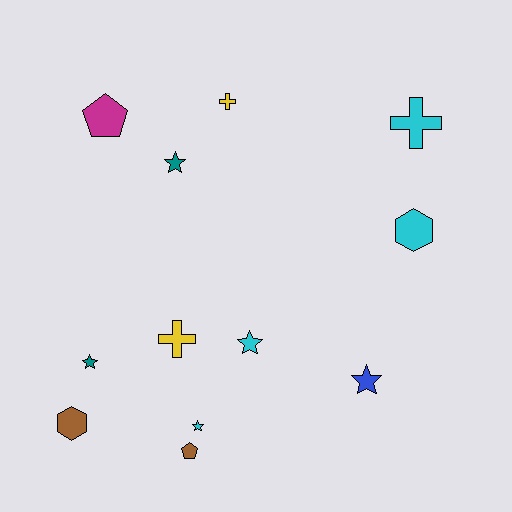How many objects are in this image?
There are 12 objects.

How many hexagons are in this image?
There are 2 hexagons.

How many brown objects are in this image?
There are 2 brown objects.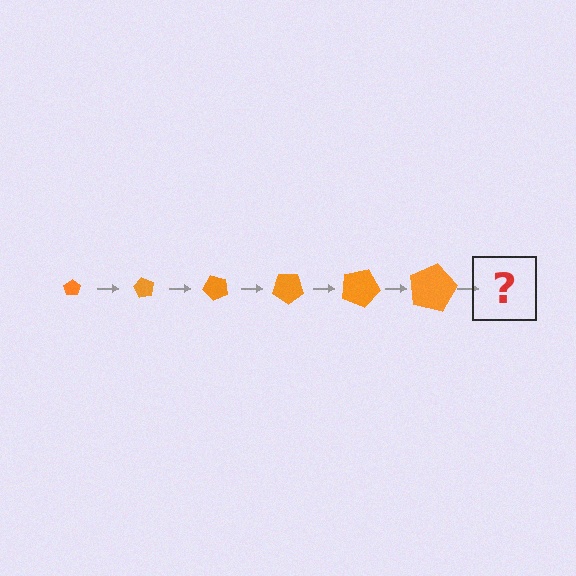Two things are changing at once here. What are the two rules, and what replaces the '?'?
The two rules are that the pentagon grows larger each step and it rotates 60 degrees each step. The '?' should be a pentagon, larger than the previous one and rotated 360 degrees from the start.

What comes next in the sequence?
The next element should be a pentagon, larger than the previous one and rotated 360 degrees from the start.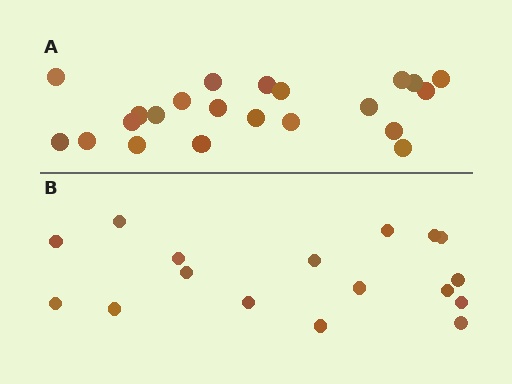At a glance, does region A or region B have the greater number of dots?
Region A (the top region) has more dots.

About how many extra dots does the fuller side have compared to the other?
Region A has about 5 more dots than region B.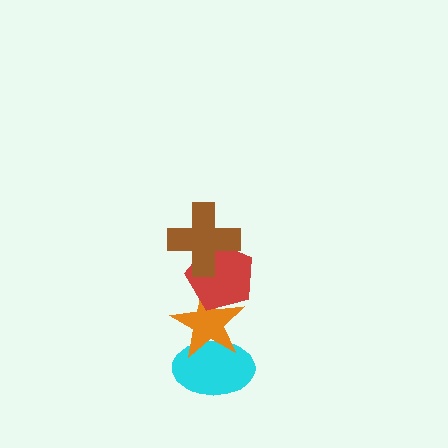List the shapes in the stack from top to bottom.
From top to bottom: the brown cross, the red pentagon, the orange star, the cyan ellipse.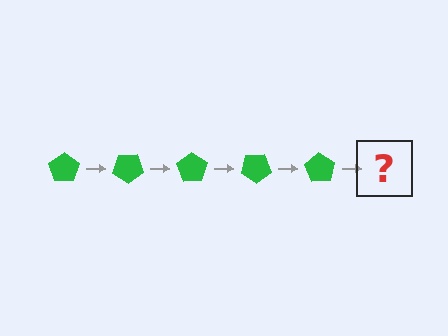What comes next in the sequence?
The next element should be a green pentagon rotated 175 degrees.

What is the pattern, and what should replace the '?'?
The pattern is that the pentagon rotates 35 degrees each step. The '?' should be a green pentagon rotated 175 degrees.